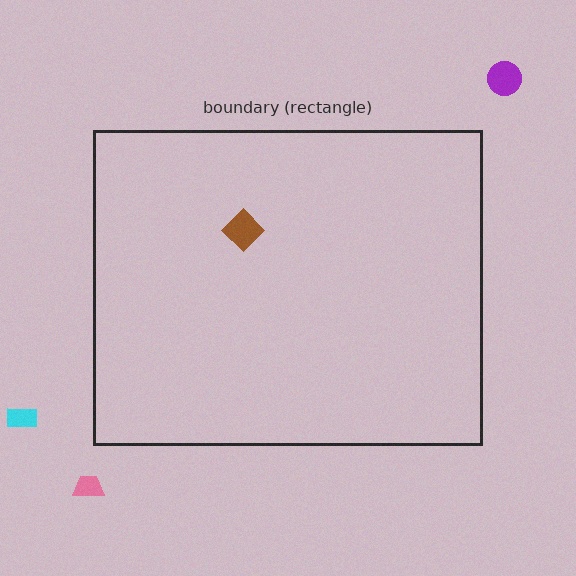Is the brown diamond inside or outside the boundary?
Inside.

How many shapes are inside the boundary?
1 inside, 3 outside.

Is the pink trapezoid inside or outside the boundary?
Outside.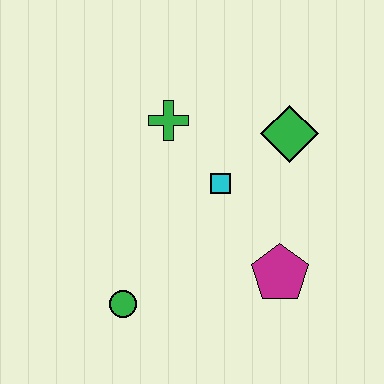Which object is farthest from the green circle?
The green diamond is farthest from the green circle.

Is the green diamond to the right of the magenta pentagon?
Yes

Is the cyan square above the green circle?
Yes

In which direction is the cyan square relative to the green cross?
The cyan square is below the green cross.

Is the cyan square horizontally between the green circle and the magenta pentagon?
Yes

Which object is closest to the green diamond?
The cyan square is closest to the green diamond.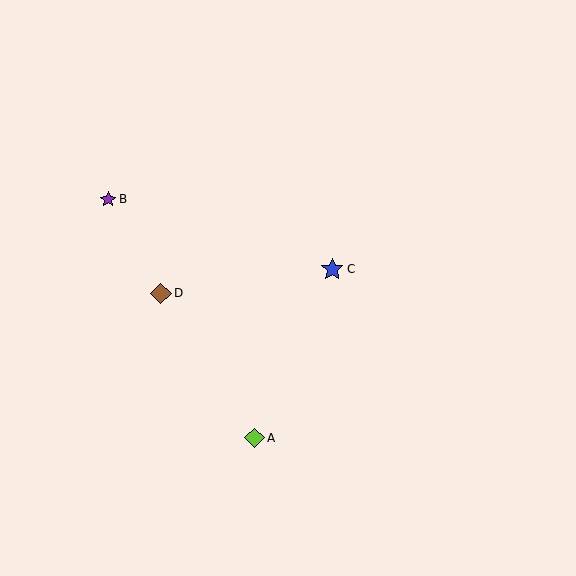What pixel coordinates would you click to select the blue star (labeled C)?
Click at (332, 269) to select the blue star C.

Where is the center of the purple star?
The center of the purple star is at (108, 199).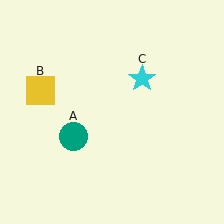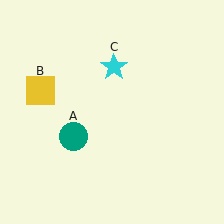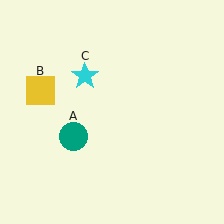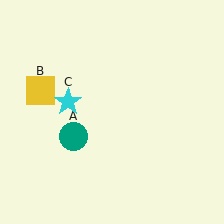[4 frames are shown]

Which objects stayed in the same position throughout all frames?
Teal circle (object A) and yellow square (object B) remained stationary.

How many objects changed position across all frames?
1 object changed position: cyan star (object C).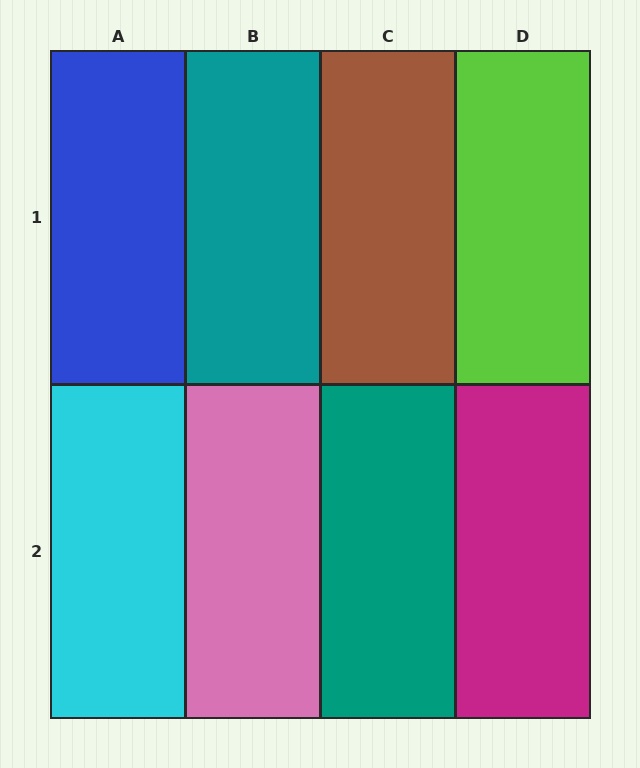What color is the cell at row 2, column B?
Pink.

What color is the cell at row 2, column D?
Magenta.